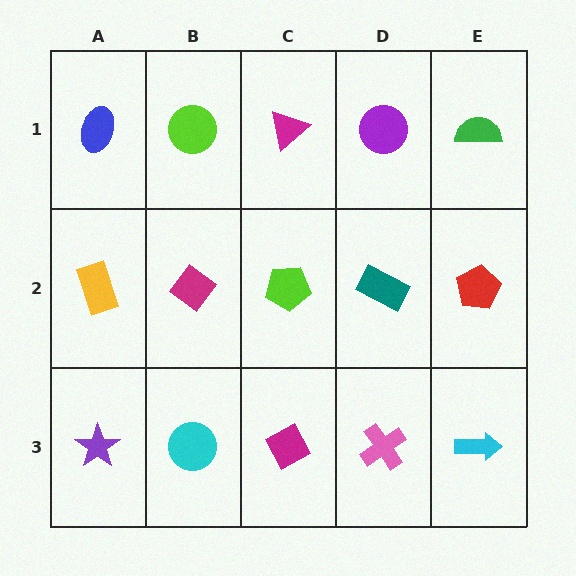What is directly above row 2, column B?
A lime circle.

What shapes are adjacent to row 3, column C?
A lime pentagon (row 2, column C), a cyan circle (row 3, column B), a pink cross (row 3, column D).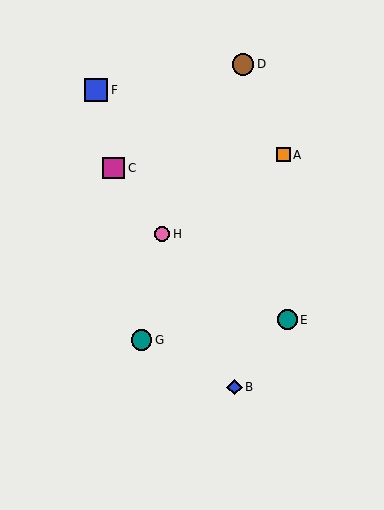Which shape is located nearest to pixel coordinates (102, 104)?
The blue square (labeled F) at (96, 90) is nearest to that location.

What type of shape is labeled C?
Shape C is a magenta square.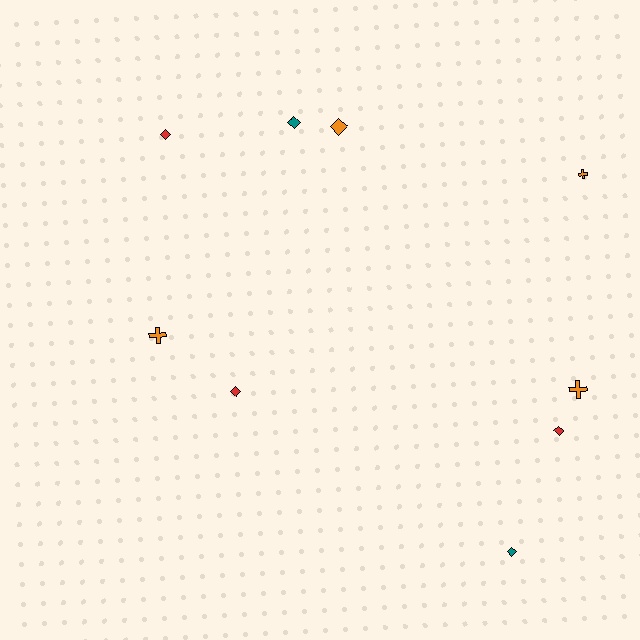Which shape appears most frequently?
Diamond, with 6 objects.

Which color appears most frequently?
Orange, with 4 objects.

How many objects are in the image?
There are 9 objects.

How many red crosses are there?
There are no red crosses.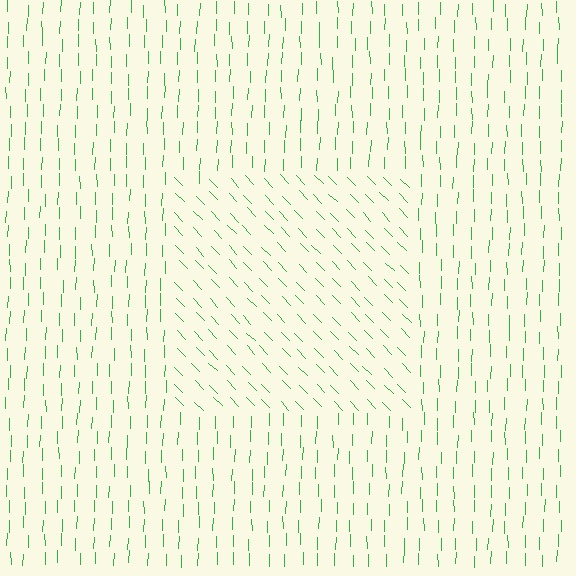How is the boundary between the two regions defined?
The boundary is defined purely by a change in line orientation (approximately 45 degrees difference). All lines are the same color and thickness.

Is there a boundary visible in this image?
Yes, there is a texture boundary formed by a change in line orientation.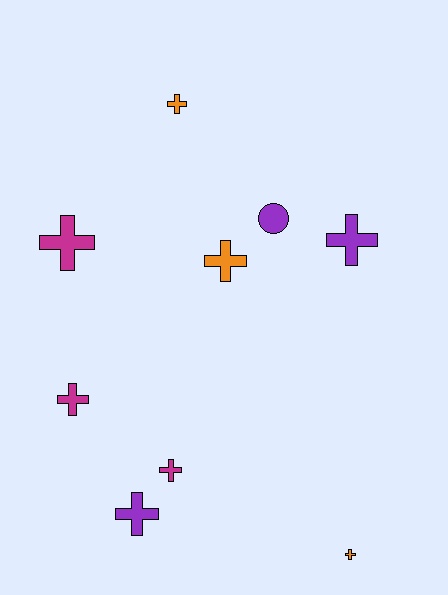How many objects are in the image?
There are 9 objects.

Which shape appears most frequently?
Cross, with 8 objects.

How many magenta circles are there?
There are no magenta circles.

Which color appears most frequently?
Magenta, with 3 objects.